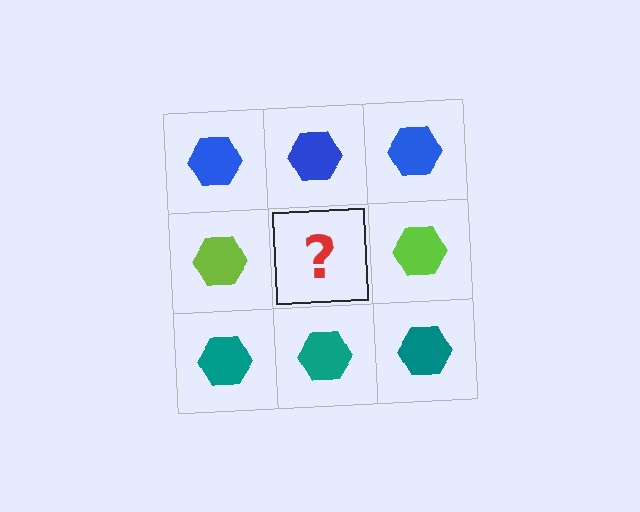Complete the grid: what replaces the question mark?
The question mark should be replaced with a lime hexagon.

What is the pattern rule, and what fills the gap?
The rule is that each row has a consistent color. The gap should be filled with a lime hexagon.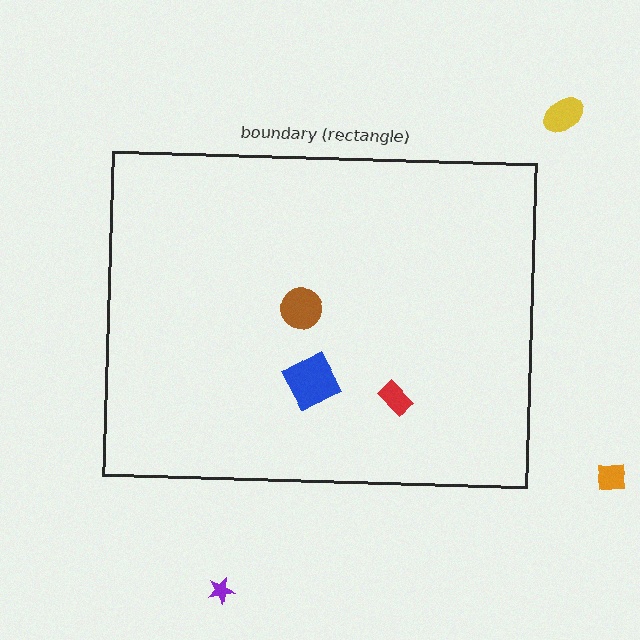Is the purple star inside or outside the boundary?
Outside.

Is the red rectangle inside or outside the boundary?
Inside.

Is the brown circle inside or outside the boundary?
Inside.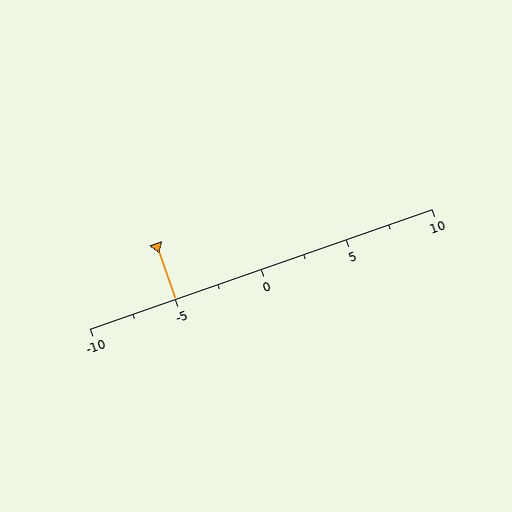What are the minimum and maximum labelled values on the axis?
The axis runs from -10 to 10.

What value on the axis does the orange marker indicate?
The marker indicates approximately -5.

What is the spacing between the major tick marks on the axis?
The major ticks are spaced 5 apart.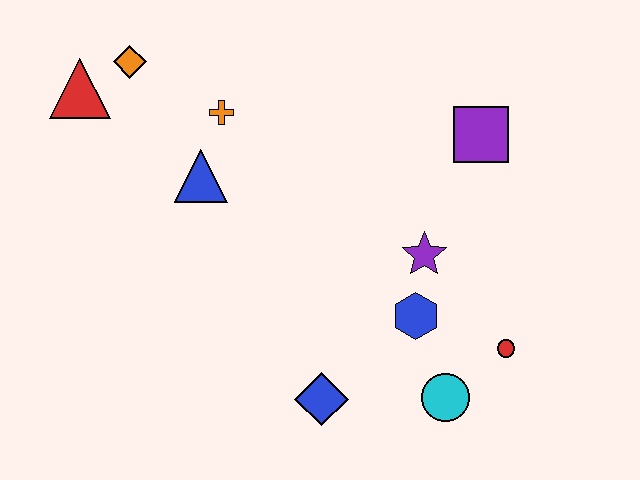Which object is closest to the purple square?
The purple star is closest to the purple square.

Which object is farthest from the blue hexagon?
The red triangle is farthest from the blue hexagon.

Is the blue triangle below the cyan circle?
No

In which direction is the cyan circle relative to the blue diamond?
The cyan circle is to the right of the blue diamond.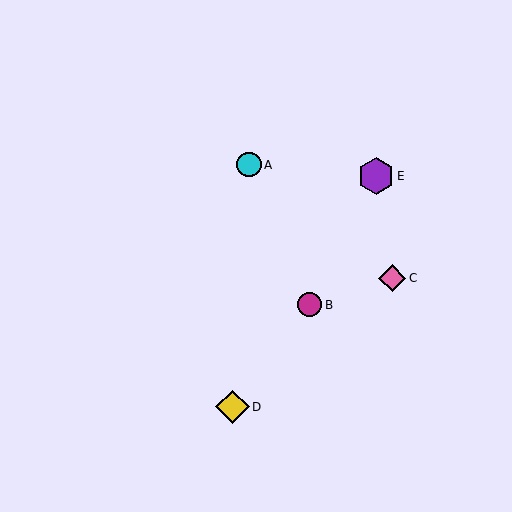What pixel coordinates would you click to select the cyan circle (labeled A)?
Click at (249, 165) to select the cyan circle A.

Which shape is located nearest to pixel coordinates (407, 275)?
The pink diamond (labeled C) at (392, 278) is nearest to that location.